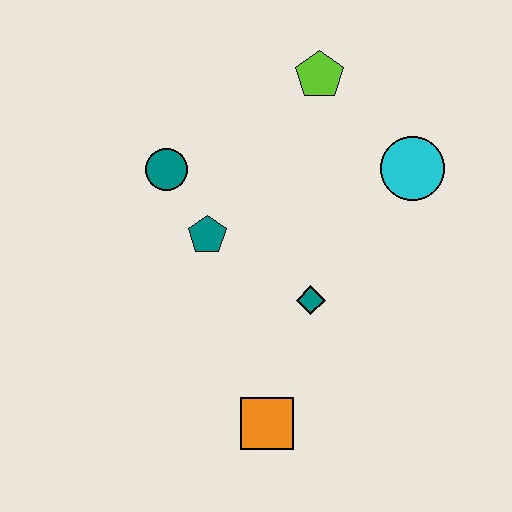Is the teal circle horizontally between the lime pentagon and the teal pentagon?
No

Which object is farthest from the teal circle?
The orange square is farthest from the teal circle.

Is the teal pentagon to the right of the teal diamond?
No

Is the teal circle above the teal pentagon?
Yes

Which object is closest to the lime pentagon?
The cyan circle is closest to the lime pentagon.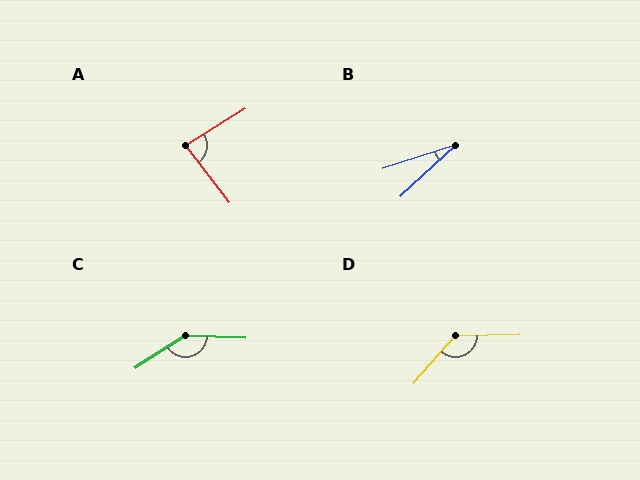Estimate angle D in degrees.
Approximately 132 degrees.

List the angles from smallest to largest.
B (25°), A (84°), D (132°), C (145°).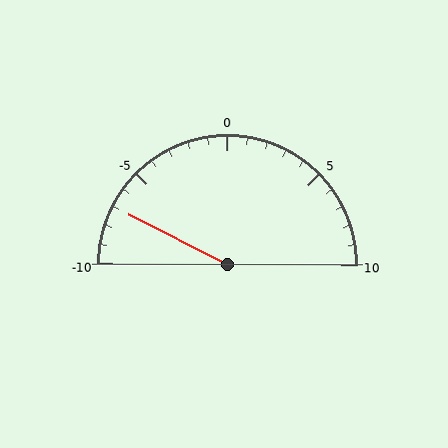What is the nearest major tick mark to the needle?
The nearest major tick mark is -5.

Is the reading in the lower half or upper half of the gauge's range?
The reading is in the lower half of the range (-10 to 10).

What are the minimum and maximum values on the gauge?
The gauge ranges from -10 to 10.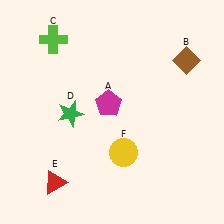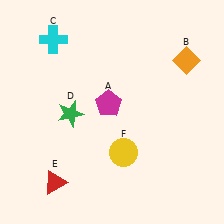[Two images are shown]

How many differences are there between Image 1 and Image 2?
There are 2 differences between the two images.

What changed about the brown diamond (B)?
In Image 1, B is brown. In Image 2, it changed to orange.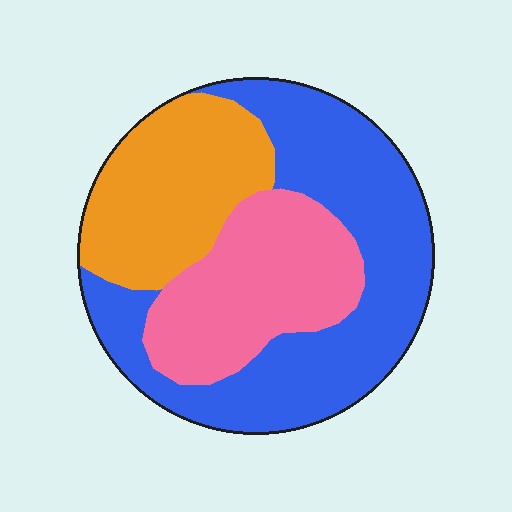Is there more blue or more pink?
Blue.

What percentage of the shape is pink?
Pink covers roughly 25% of the shape.